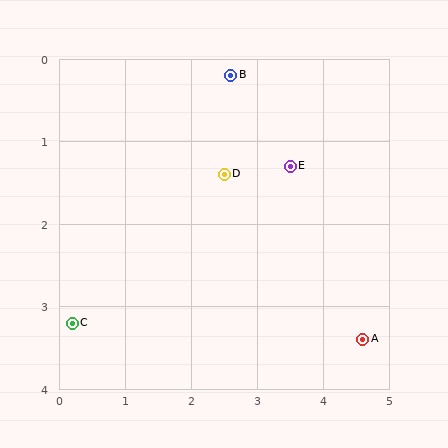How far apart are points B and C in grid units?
Points B and C are about 3.8 grid units apart.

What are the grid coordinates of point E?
Point E is at approximately (3.5, 1.3).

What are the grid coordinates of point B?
Point B is at approximately (2.6, 0.2).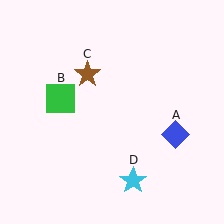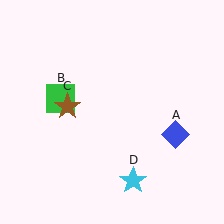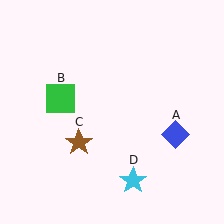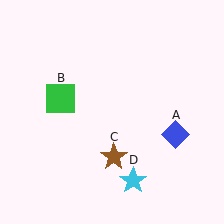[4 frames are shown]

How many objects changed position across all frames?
1 object changed position: brown star (object C).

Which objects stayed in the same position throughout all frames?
Blue diamond (object A) and green square (object B) and cyan star (object D) remained stationary.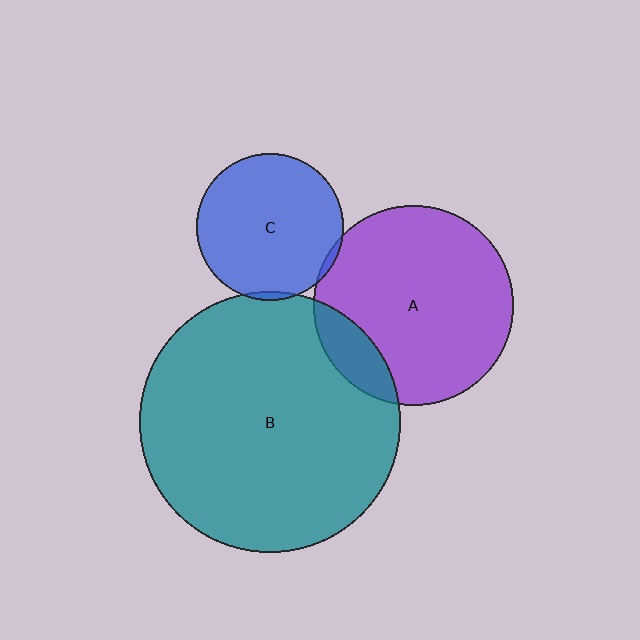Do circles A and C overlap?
Yes.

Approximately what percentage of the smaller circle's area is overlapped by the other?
Approximately 5%.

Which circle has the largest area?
Circle B (teal).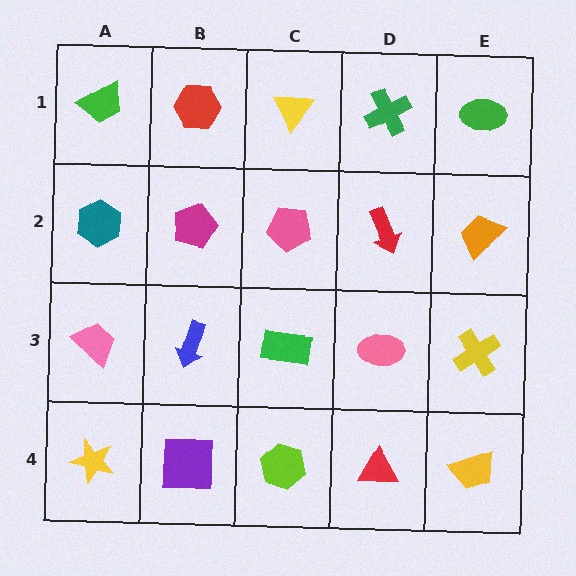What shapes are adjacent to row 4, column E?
A yellow cross (row 3, column E), a red triangle (row 4, column D).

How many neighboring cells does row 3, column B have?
4.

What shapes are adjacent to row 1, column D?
A red arrow (row 2, column D), a yellow triangle (row 1, column C), a green ellipse (row 1, column E).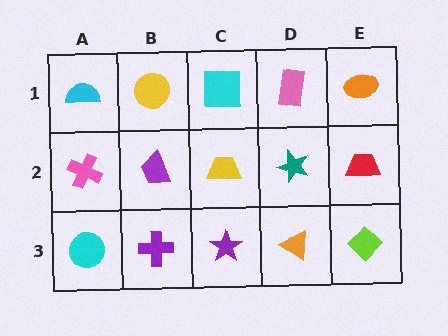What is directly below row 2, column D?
An orange triangle.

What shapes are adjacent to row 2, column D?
A pink rectangle (row 1, column D), an orange triangle (row 3, column D), a yellow trapezoid (row 2, column C), a red trapezoid (row 2, column E).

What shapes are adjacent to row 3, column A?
A pink cross (row 2, column A), a purple cross (row 3, column B).